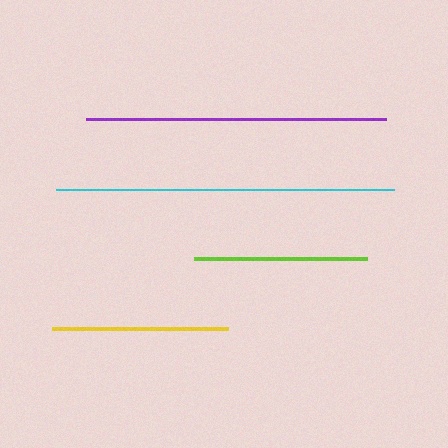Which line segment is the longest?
The cyan line is the longest at approximately 337 pixels.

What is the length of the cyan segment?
The cyan segment is approximately 337 pixels long.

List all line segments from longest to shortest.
From longest to shortest: cyan, purple, yellow, lime.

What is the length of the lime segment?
The lime segment is approximately 173 pixels long.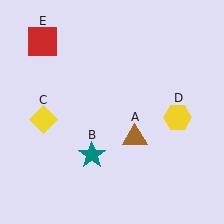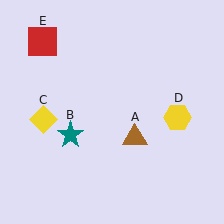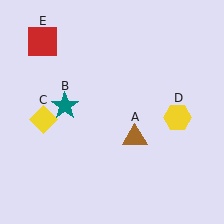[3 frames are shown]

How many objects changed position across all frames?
1 object changed position: teal star (object B).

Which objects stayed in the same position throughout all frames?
Brown triangle (object A) and yellow diamond (object C) and yellow hexagon (object D) and red square (object E) remained stationary.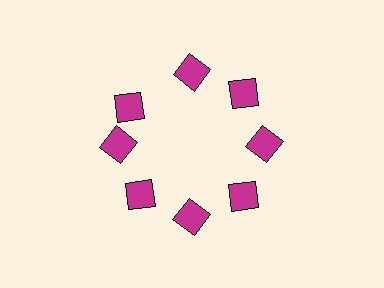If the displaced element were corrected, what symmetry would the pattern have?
It would have 8-fold rotational symmetry — the pattern would map onto itself every 45 degrees.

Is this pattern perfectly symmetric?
No. The 8 magenta diamonds are arranged in a ring, but one element near the 10 o'clock position is rotated out of alignment along the ring, breaking the 8-fold rotational symmetry.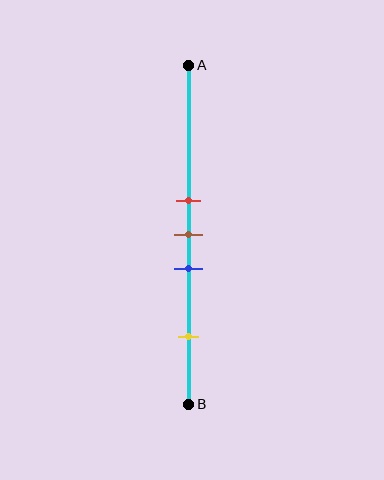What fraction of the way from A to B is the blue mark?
The blue mark is approximately 60% (0.6) of the way from A to B.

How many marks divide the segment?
There are 4 marks dividing the segment.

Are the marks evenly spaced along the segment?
No, the marks are not evenly spaced.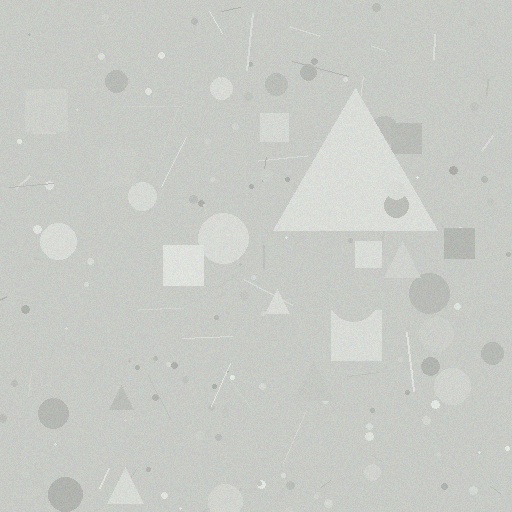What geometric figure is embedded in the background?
A triangle is embedded in the background.